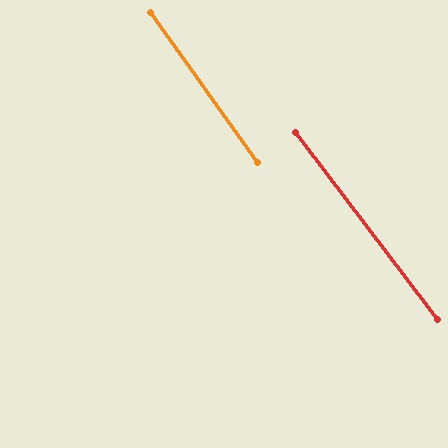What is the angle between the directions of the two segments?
Approximately 2 degrees.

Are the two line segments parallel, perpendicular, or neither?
Parallel — their directions differ by only 1.7°.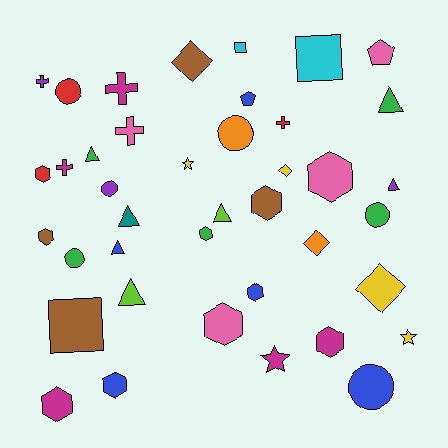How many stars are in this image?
There are 3 stars.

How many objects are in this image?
There are 40 objects.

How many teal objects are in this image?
There is 1 teal object.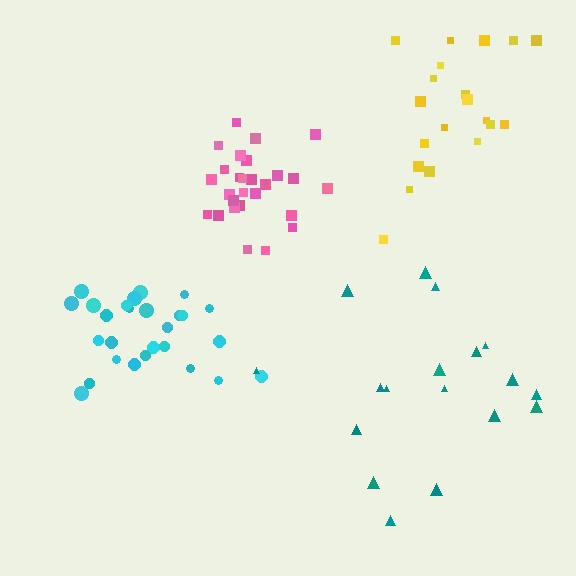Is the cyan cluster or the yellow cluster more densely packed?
Cyan.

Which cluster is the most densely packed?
Pink.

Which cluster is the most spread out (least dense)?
Teal.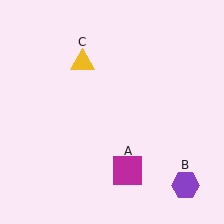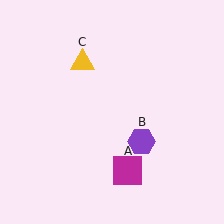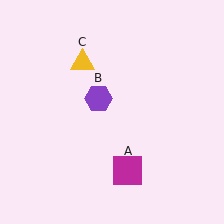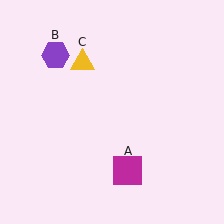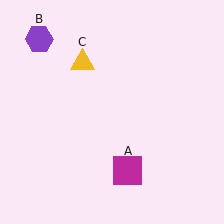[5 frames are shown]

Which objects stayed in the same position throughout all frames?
Magenta square (object A) and yellow triangle (object C) remained stationary.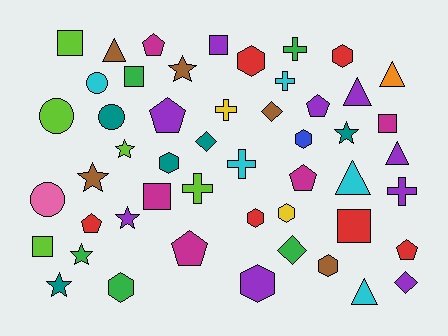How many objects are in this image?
There are 50 objects.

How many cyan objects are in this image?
There are 5 cyan objects.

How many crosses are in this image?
There are 6 crosses.